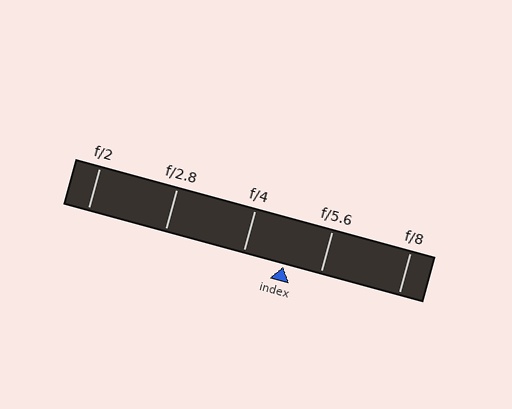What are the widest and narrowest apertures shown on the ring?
The widest aperture shown is f/2 and the narrowest is f/8.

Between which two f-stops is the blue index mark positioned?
The index mark is between f/4 and f/5.6.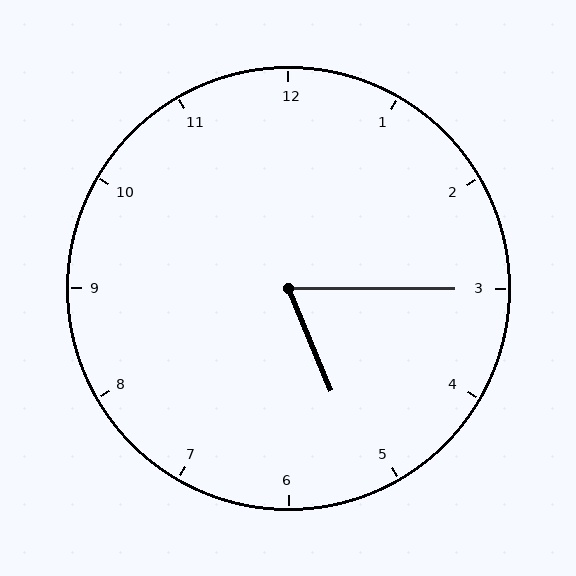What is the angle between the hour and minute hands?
Approximately 68 degrees.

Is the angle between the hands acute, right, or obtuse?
It is acute.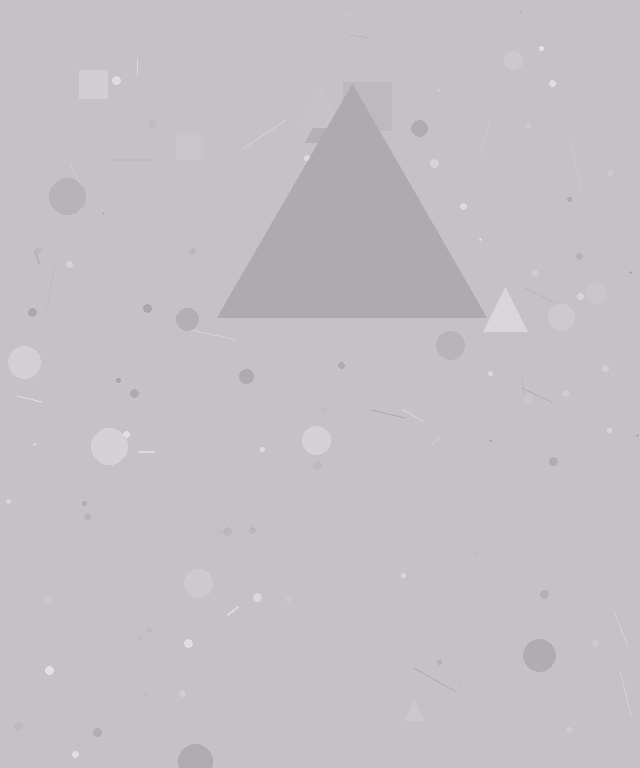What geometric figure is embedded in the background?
A triangle is embedded in the background.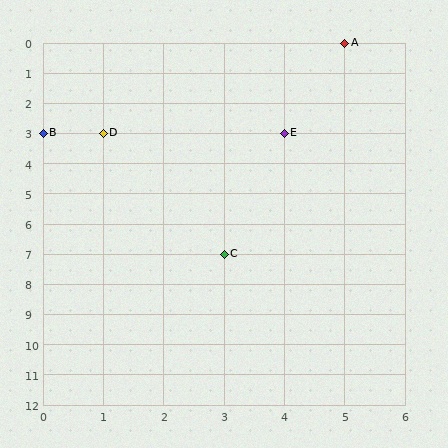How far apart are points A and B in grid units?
Points A and B are 5 columns and 3 rows apart (about 5.8 grid units diagonally).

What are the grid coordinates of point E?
Point E is at grid coordinates (4, 3).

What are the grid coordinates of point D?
Point D is at grid coordinates (1, 3).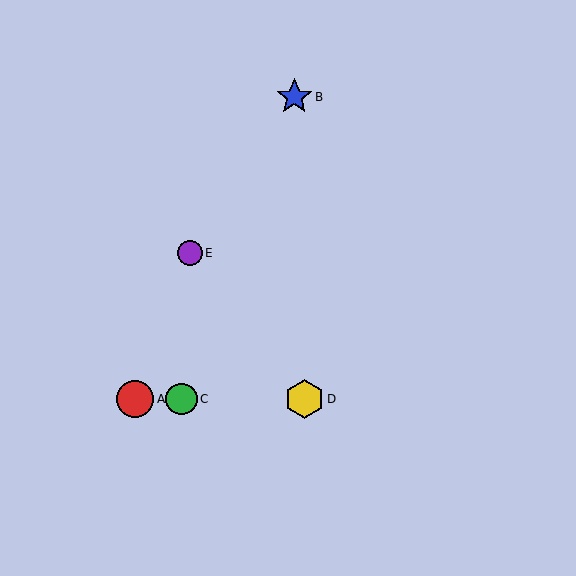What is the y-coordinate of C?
Object C is at y≈399.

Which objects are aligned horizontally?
Objects A, C, D are aligned horizontally.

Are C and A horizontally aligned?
Yes, both are at y≈399.